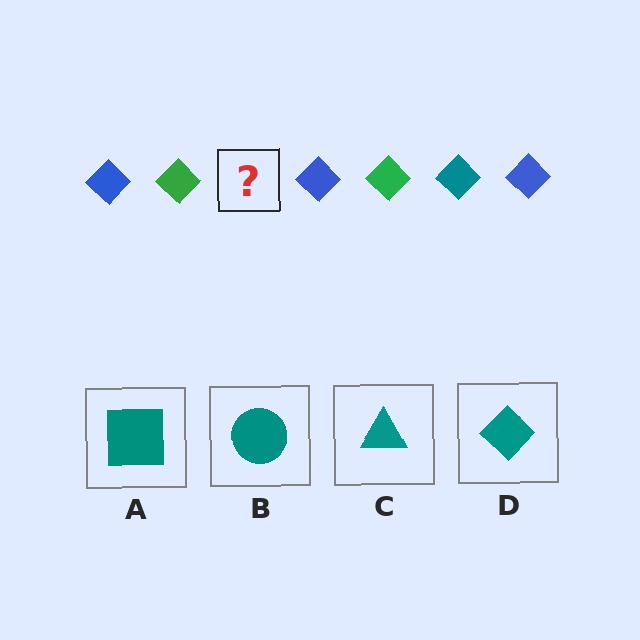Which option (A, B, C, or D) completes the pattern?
D.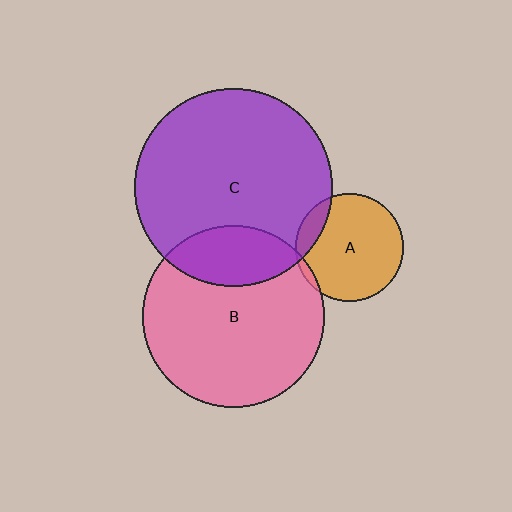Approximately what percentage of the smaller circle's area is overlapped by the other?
Approximately 25%.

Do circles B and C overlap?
Yes.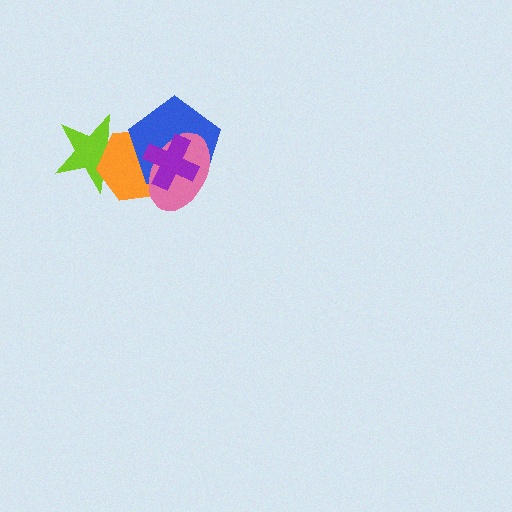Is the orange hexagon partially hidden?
Yes, it is partially covered by another shape.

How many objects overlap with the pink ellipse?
3 objects overlap with the pink ellipse.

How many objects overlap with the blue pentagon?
3 objects overlap with the blue pentagon.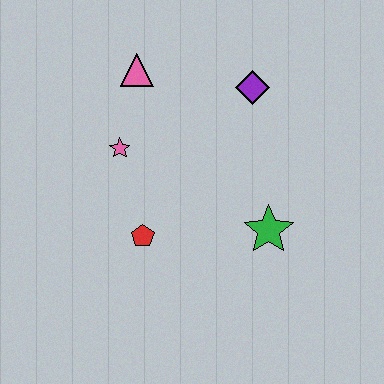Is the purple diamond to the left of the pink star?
No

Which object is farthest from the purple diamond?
The red pentagon is farthest from the purple diamond.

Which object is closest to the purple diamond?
The pink triangle is closest to the purple diamond.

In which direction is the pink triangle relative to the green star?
The pink triangle is above the green star.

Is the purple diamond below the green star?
No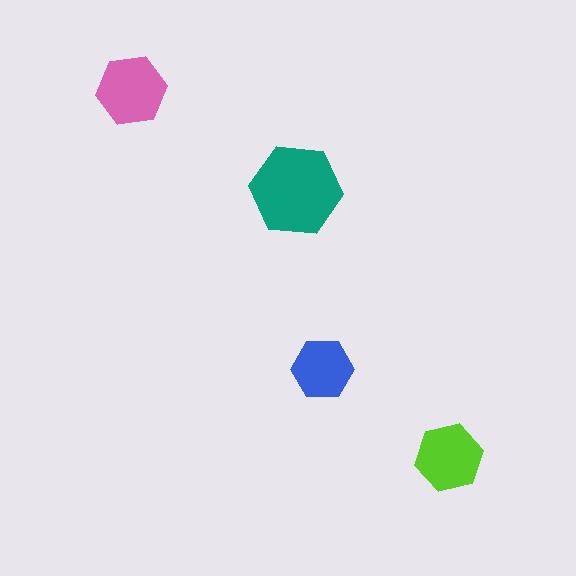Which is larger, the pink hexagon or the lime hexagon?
The pink one.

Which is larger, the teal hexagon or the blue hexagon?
The teal one.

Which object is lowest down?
The lime hexagon is bottommost.